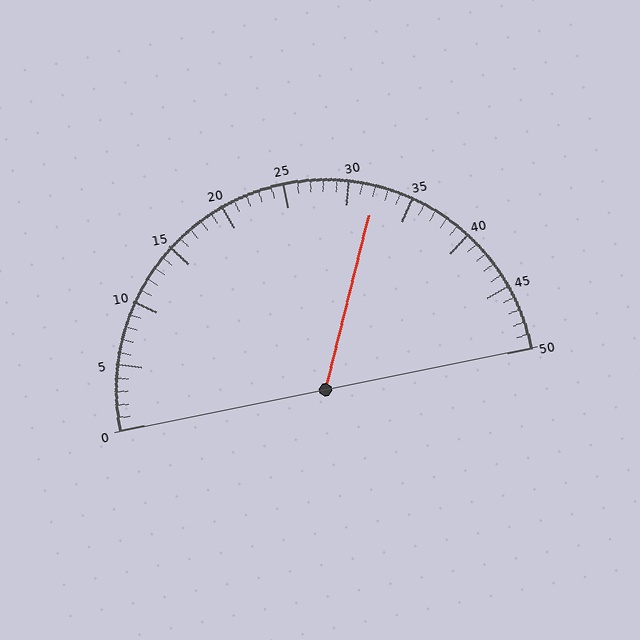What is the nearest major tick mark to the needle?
The nearest major tick mark is 30.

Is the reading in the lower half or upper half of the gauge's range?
The reading is in the upper half of the range (0 to 50).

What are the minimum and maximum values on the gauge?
The gauge ranges from 0 to 50.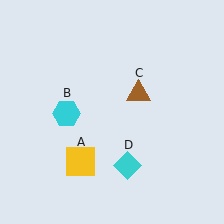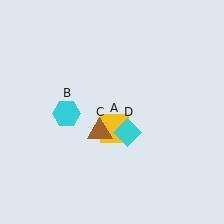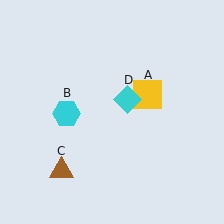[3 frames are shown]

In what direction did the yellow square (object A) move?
The yellow square (object A) moved up and to the right.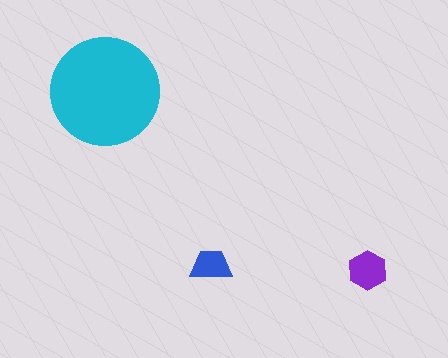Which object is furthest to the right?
The purple hexagon is rightmost.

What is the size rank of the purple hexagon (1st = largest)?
2nd.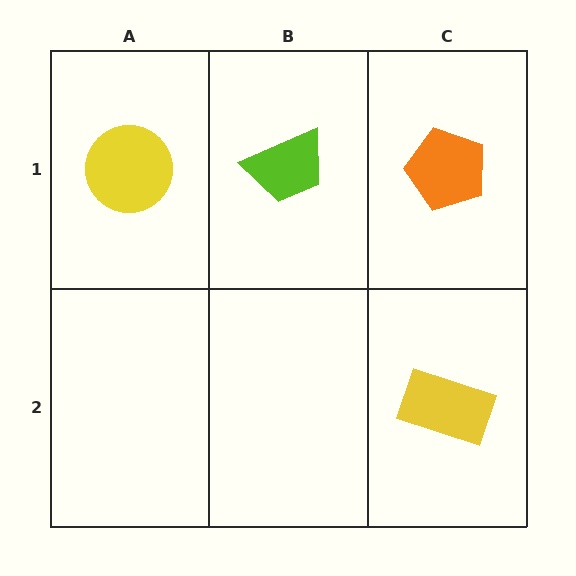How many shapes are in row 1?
3 shapes.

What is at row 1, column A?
A yellow circle.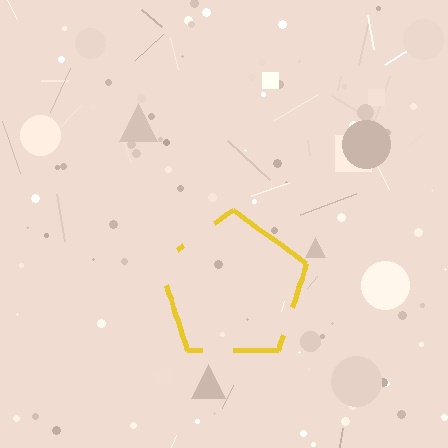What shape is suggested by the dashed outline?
The dashed outline suggests a pentagon.